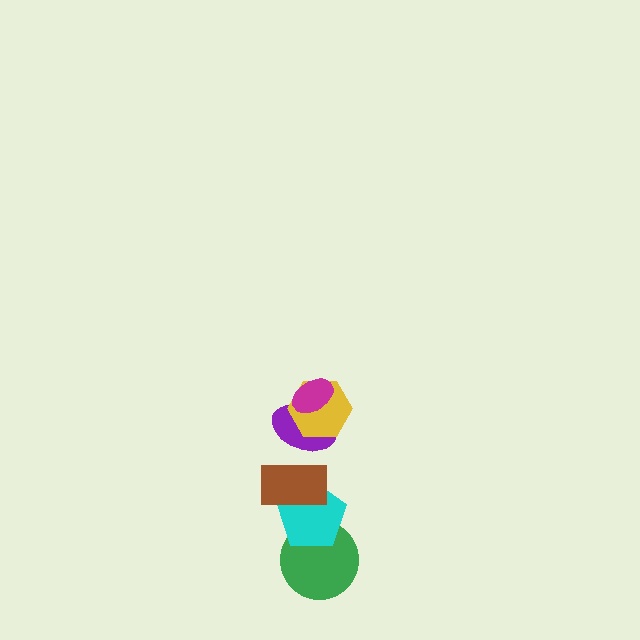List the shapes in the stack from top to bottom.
From top to bottom: the magenta ellipse, the yellow hexagon, the purple ellipse, the brown rectangle, the cyan pentagon, the green circle.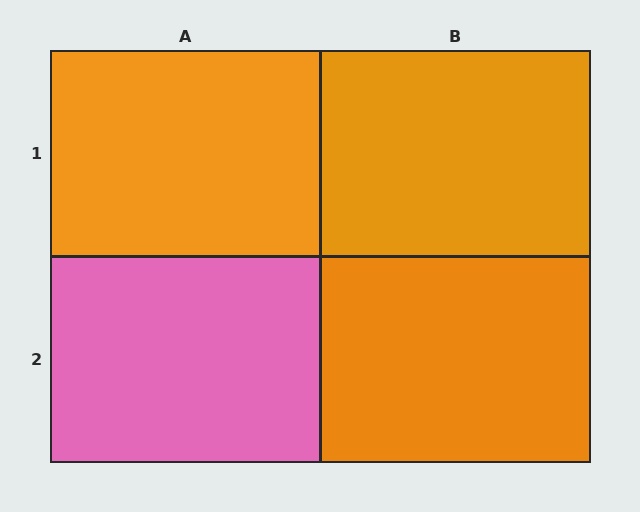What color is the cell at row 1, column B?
Orange.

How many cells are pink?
1 cell is pink.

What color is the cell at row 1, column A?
Orange.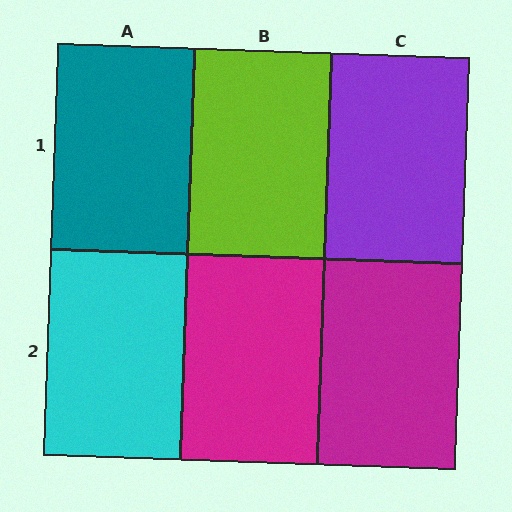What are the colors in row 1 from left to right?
Teal, lime, purple.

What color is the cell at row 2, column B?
Magenta.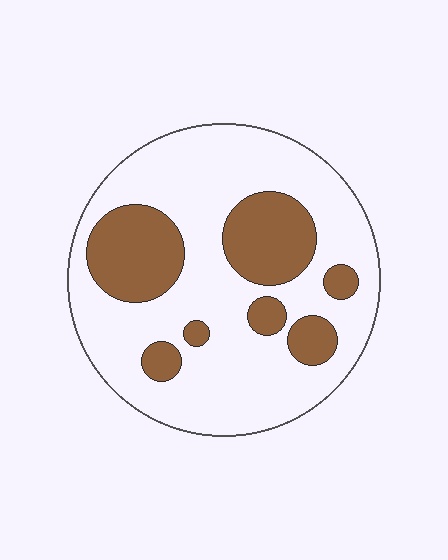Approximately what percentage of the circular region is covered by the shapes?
Approximately 25%.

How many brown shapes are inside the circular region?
7.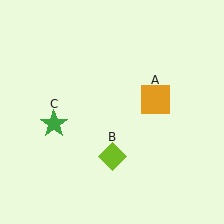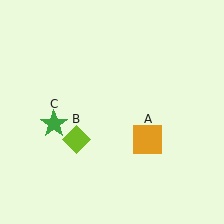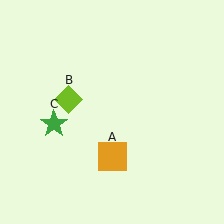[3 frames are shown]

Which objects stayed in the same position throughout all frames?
Green star (object C) remained stationary.